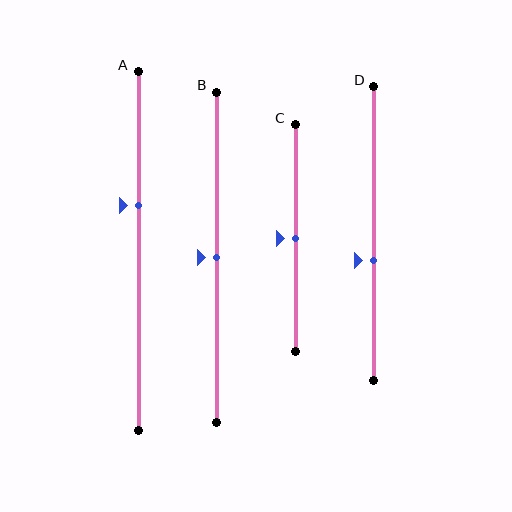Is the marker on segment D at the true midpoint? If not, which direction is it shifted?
No, the marker on segment D is shifted downward by about 9% of the segment length.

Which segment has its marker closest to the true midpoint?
Segment B has its marker closest to the true midpoint.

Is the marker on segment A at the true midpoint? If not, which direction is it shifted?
No, the marker on segment A is shifted upward by about 13% of the segment length.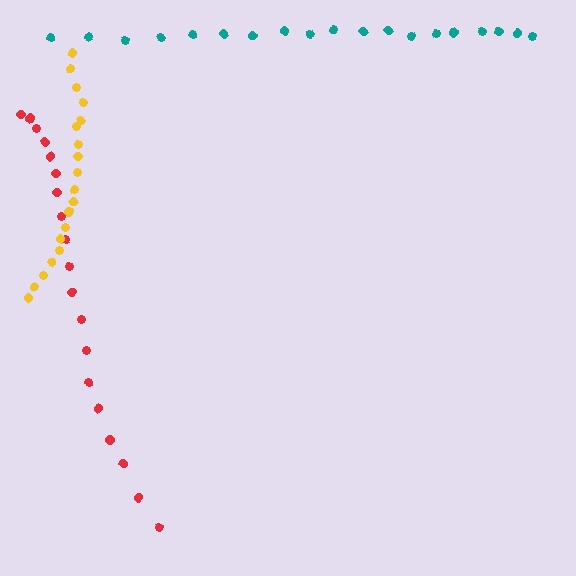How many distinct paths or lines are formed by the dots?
There are 3 distinct paths.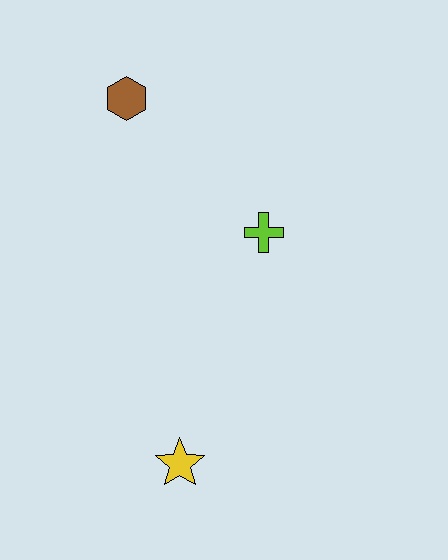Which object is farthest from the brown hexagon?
The yellow star is farthest from the brown hexagon.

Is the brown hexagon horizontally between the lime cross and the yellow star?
No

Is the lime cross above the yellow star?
Yes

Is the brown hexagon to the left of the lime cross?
Yes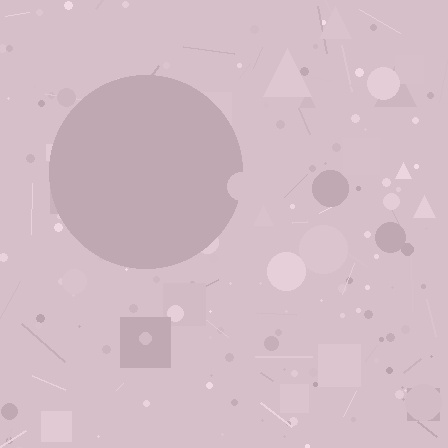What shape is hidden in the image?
A circle is hidden in the image.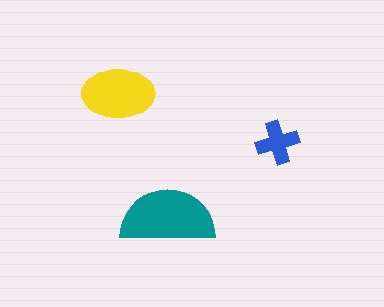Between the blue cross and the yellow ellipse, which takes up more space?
The yellow ellipse.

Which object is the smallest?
The blue cross.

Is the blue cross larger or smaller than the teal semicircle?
Smaller.